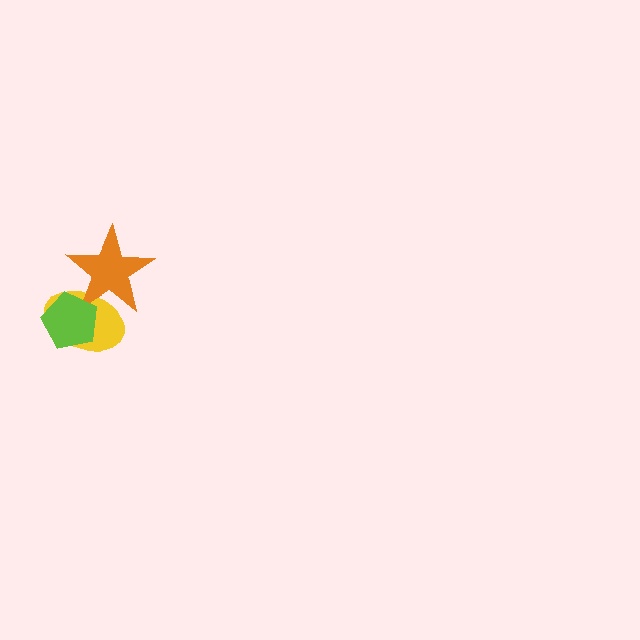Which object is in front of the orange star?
The lime pentagon is in front of the orange star.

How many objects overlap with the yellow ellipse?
2 objects overlap with the yellow ellipse.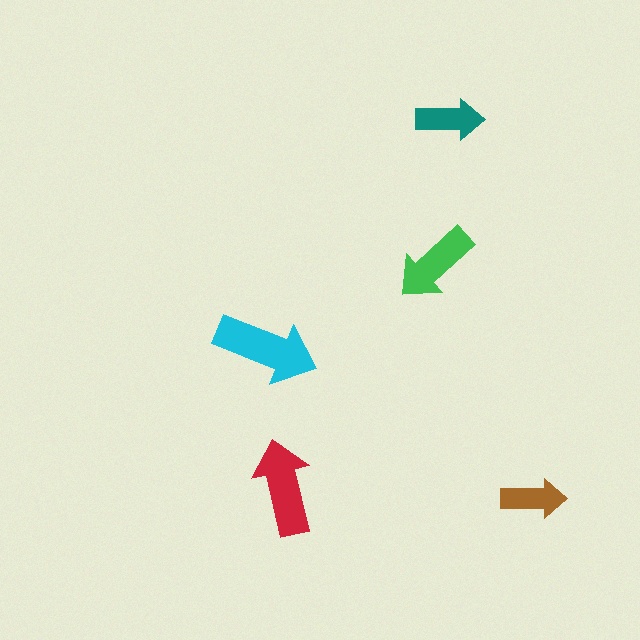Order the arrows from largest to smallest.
the cyan one, the red one, the green one, the teal one, the brown one.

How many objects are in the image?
There are 5 objects in the image.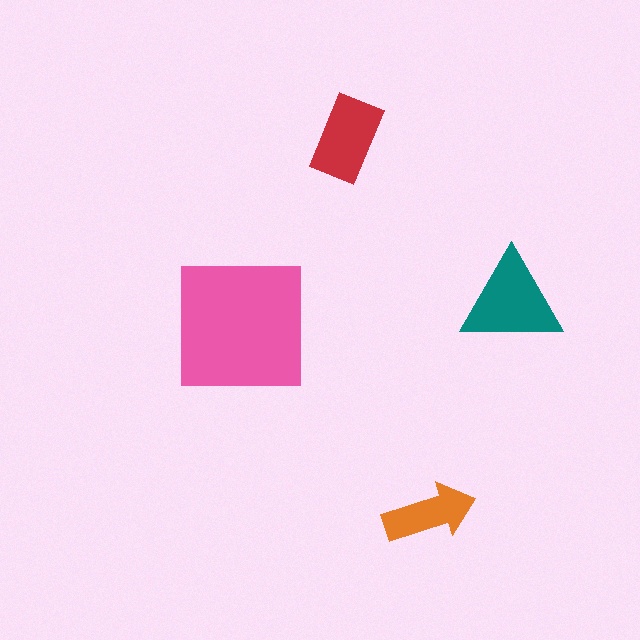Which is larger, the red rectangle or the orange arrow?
The red rectangle.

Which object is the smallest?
The orange arrow.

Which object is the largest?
The pink square.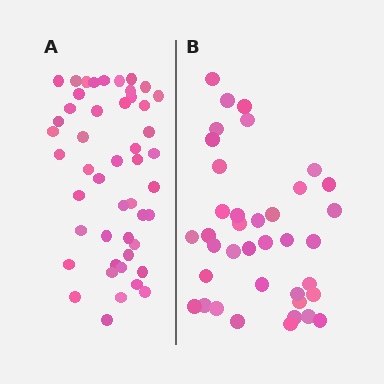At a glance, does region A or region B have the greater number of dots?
Region A (the left region) has more dots.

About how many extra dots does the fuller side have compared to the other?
Region A has roughly 10 or so more dots than region B.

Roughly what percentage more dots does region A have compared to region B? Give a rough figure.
About 25% more.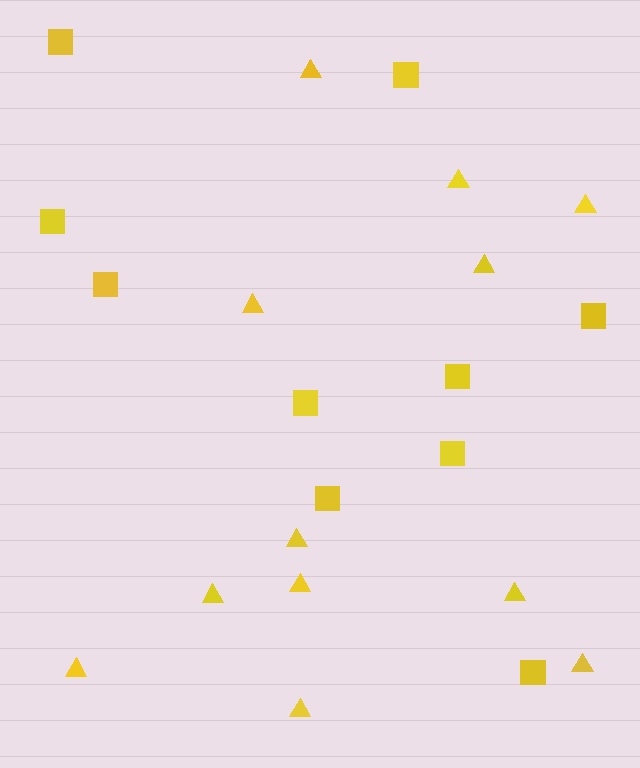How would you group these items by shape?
There are 2 groups: one group of squares (10) and one group of triangles (12).